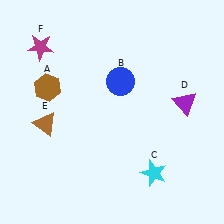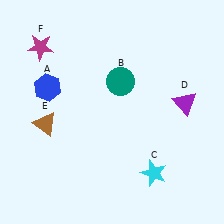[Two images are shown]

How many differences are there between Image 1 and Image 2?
There are 2 differences between the two images.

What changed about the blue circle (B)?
In Image 1, B is blue. In Image 2, it changed to teal.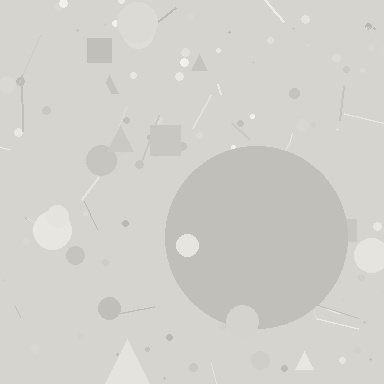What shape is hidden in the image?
A circle is hidden in the image.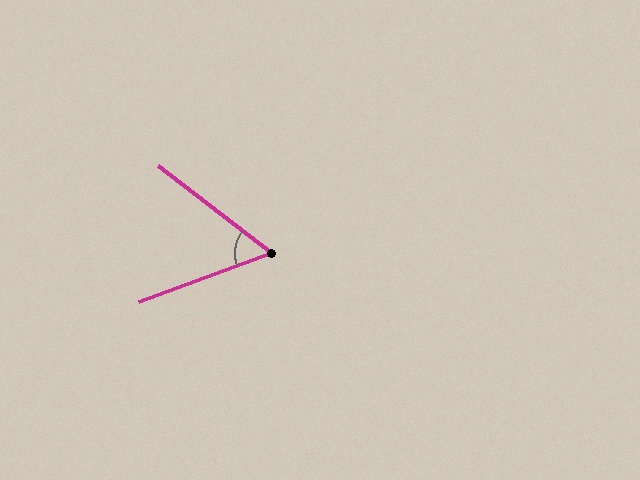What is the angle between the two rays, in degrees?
Approximately 58 degrees.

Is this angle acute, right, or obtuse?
It is acute.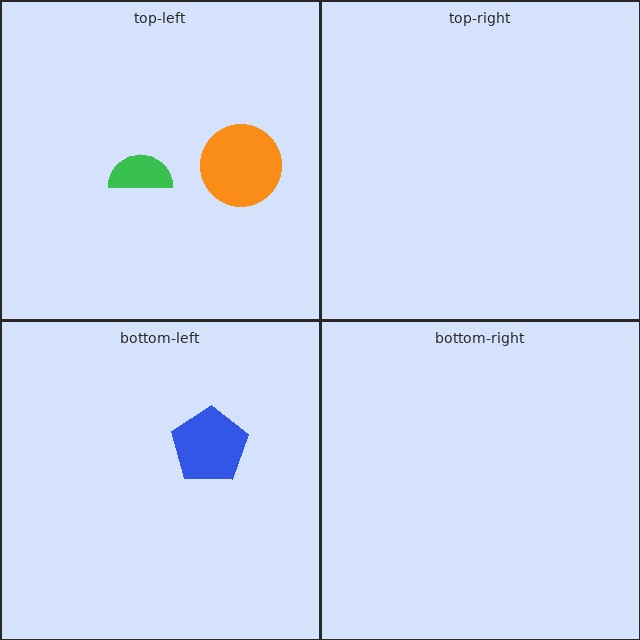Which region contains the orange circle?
The top-left region.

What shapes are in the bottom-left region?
The blue pentagon.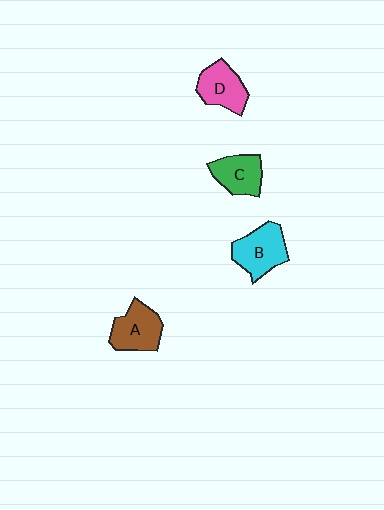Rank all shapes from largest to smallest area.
From largest to smallest: B (cyan), A (brown), D (pink), C (green).